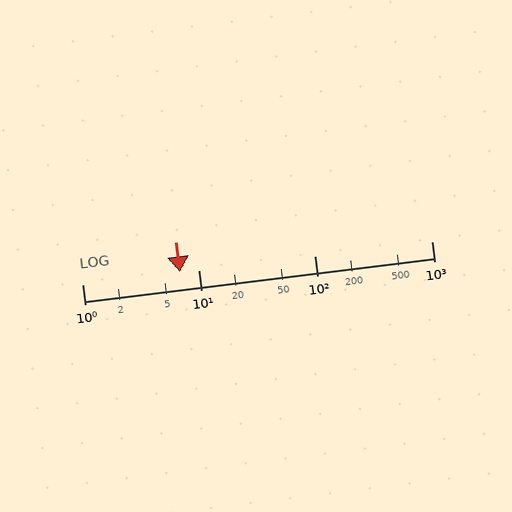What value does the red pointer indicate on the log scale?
The pointer indicates approximately 6.9.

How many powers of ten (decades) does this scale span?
The scale spans 3 decades, from 1 to 1000.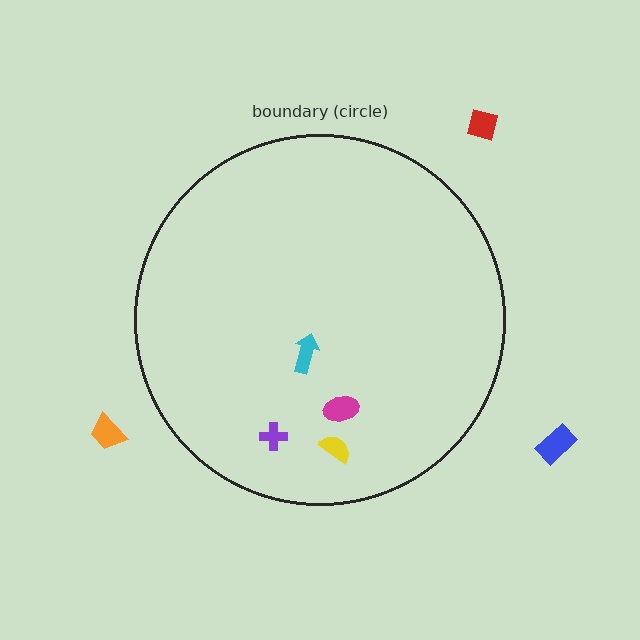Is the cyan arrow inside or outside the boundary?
Inside.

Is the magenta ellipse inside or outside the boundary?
Inside.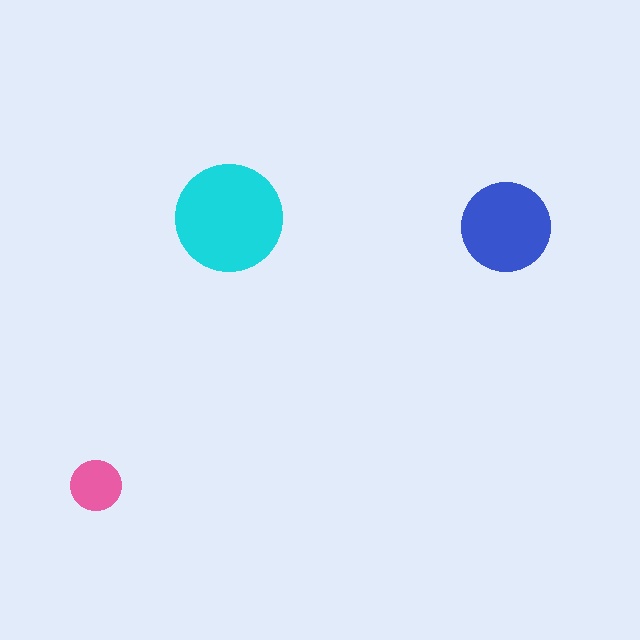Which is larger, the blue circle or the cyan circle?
The cyan one.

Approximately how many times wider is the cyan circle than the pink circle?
About 2 times wider.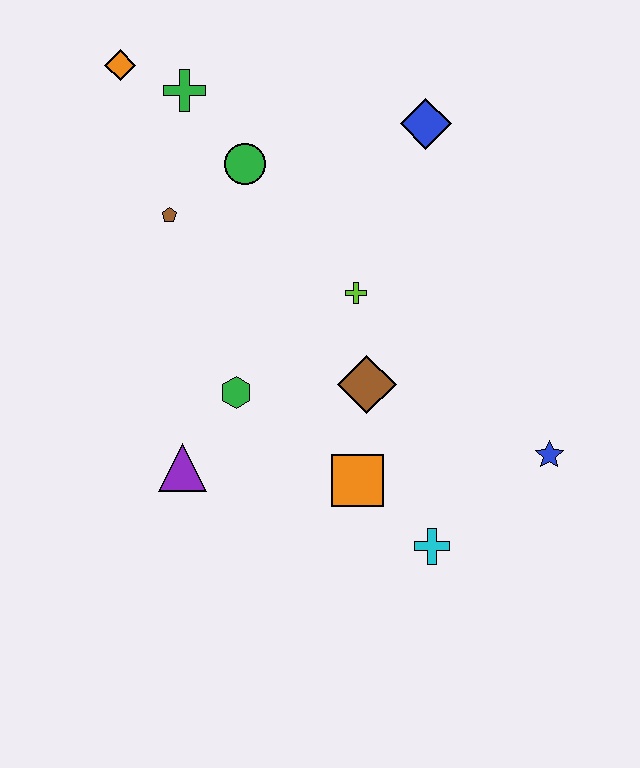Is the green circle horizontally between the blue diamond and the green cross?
Yes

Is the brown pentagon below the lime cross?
No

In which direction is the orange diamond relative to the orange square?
The orange diamond is above the orange square.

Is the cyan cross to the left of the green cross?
No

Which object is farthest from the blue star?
The orange diamond is farthest from the blue star.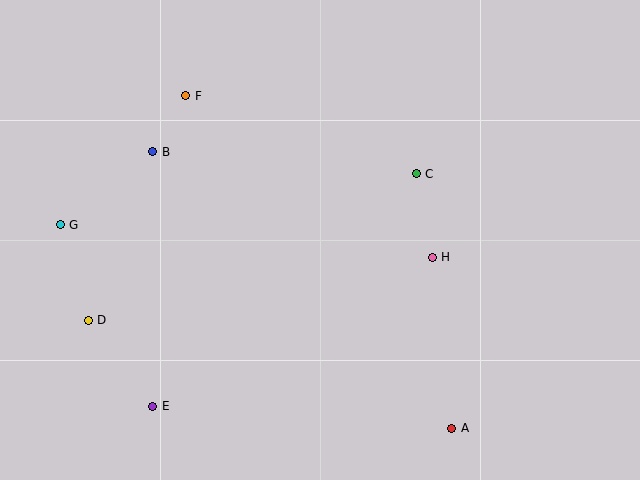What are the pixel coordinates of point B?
Point B is at (153, 152).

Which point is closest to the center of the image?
Point H at (432, 257) is closest to the center.